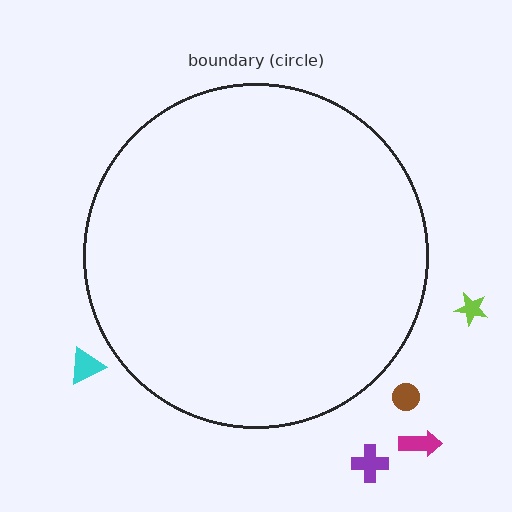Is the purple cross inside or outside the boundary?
Outside.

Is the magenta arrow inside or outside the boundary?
Outside.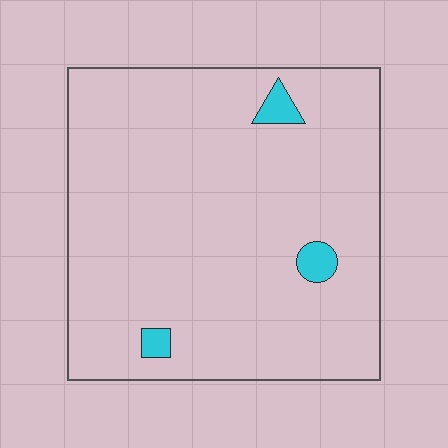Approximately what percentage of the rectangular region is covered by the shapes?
Approximately 5%.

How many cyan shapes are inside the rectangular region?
3.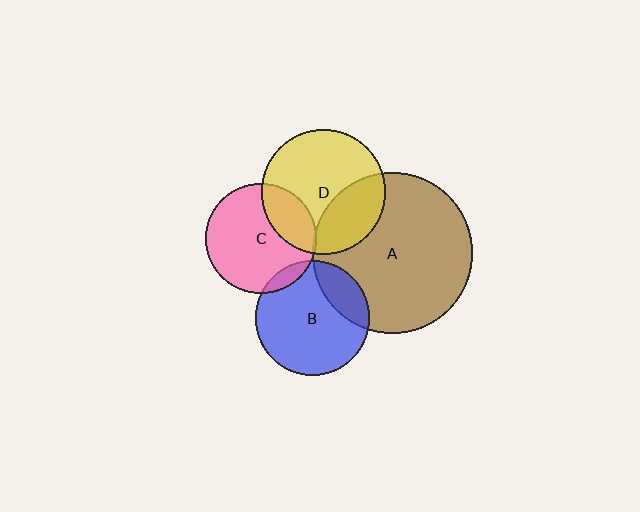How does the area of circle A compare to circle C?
Approximately 2.1 times.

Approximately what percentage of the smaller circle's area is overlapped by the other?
Approximately 20%.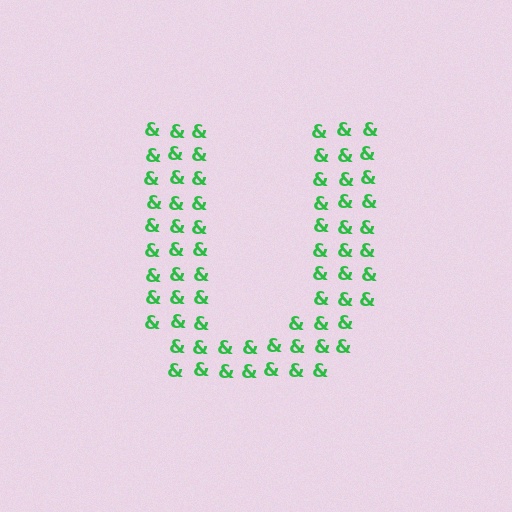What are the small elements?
The small elements are ampersands.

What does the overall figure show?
The overall figure shows the letter U.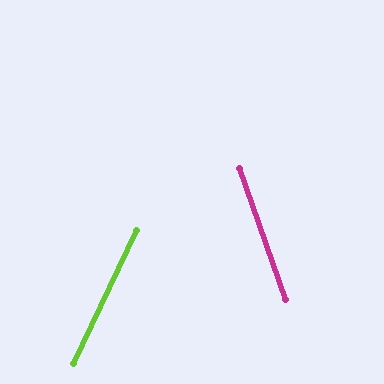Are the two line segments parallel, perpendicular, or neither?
Neither parallel nor perpendicular — they differ by about 44°.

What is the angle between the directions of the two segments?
Approximately 44 degrees.